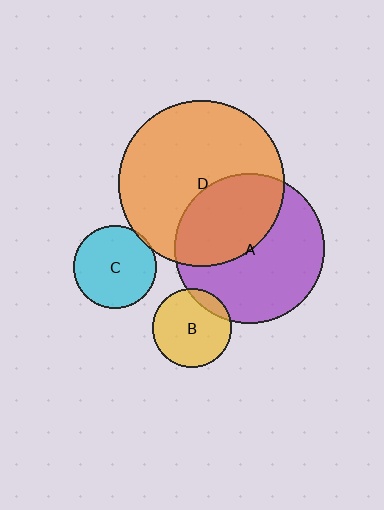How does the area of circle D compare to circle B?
Approximately 4.4 times.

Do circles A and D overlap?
Yes.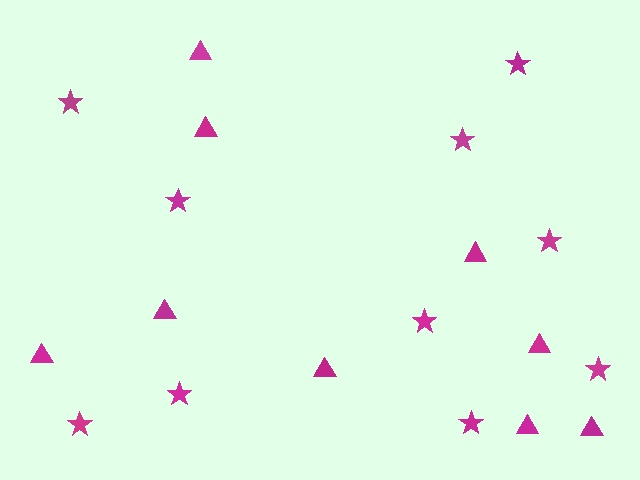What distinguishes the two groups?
There are 2 groups: one group of triangles (9) and one group of stars (10).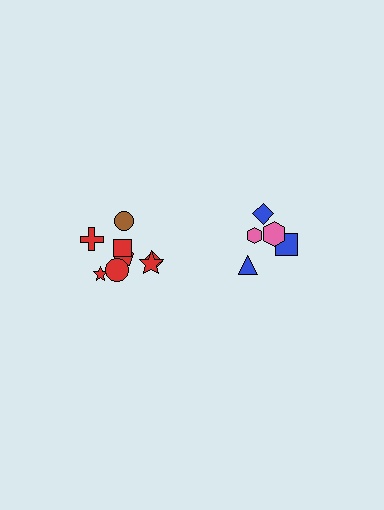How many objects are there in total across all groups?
There are 13 objects.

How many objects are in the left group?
There are 8 objects.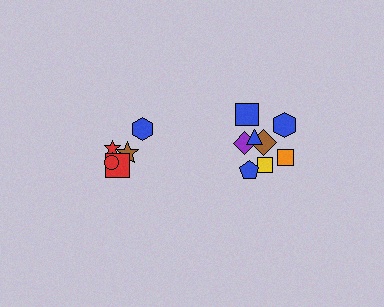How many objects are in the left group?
There are 5 objects.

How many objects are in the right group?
There are 8 objects.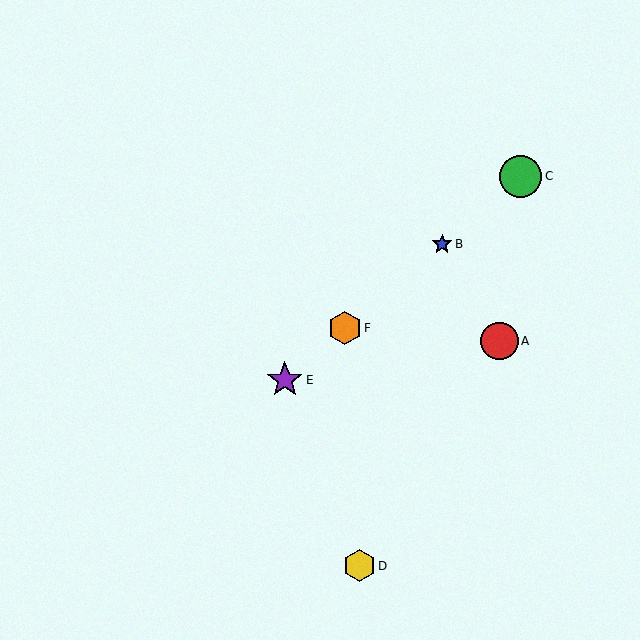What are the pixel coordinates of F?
Object F is at (345, 328).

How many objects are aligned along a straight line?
4 objects (B, C, E, F) are aligned along a straight line.